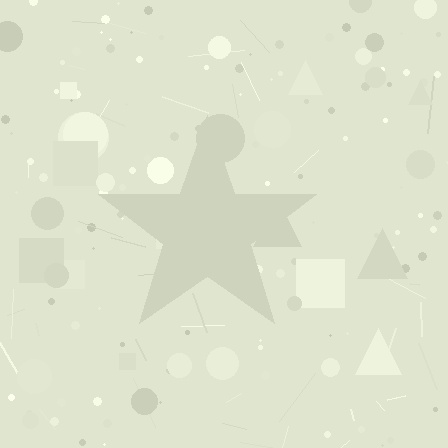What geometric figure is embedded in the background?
A star is embedded in the background.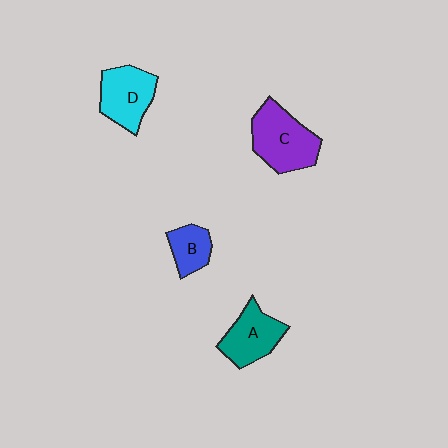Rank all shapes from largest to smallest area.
From largest to smallest: C (purple), D (cyan), A (teal), B (blue).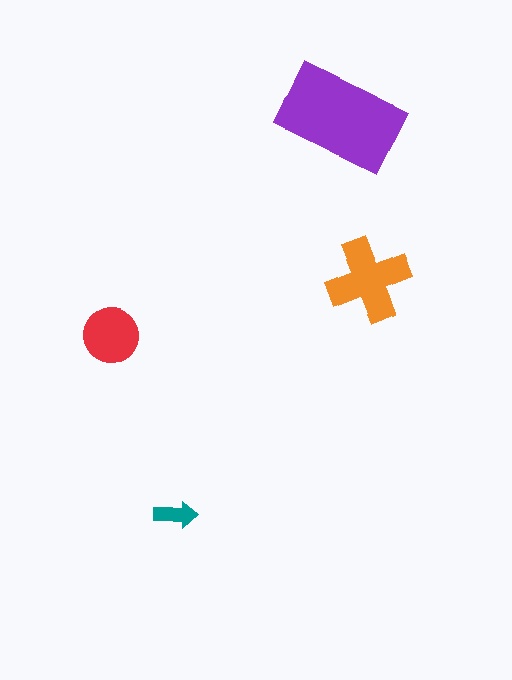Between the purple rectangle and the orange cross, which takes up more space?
The purple rectangle.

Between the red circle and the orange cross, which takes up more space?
The orange cross.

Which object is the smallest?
The teal arrow.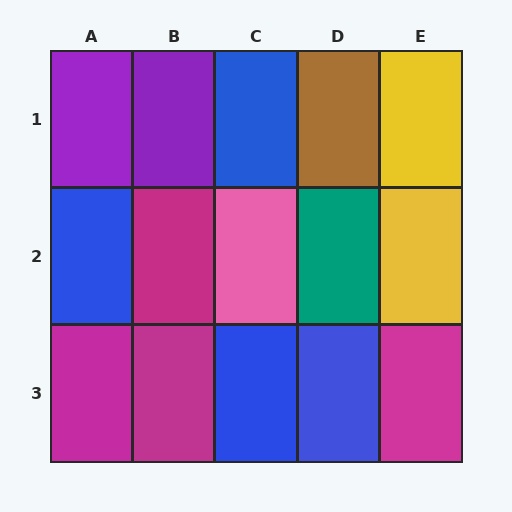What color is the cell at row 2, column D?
Teal.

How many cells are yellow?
2 cells are yellow.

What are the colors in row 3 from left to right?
Magenta, magenta, blue, blue, magenta.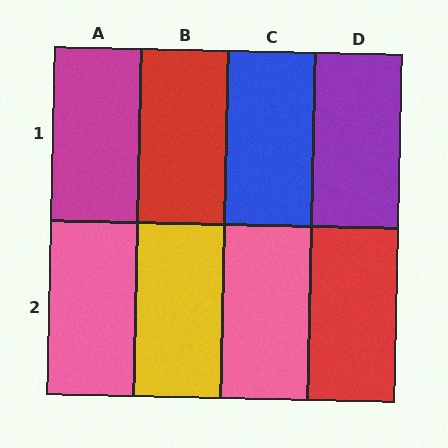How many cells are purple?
1 cell is purple.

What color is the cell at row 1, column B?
Red.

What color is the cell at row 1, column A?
Magenta.